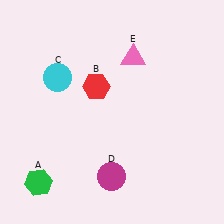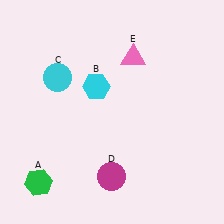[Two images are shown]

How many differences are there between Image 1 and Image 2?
There is 1 difference between the two images.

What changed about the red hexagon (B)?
In Image 1, B is red. In Image 2, it changed to cyan.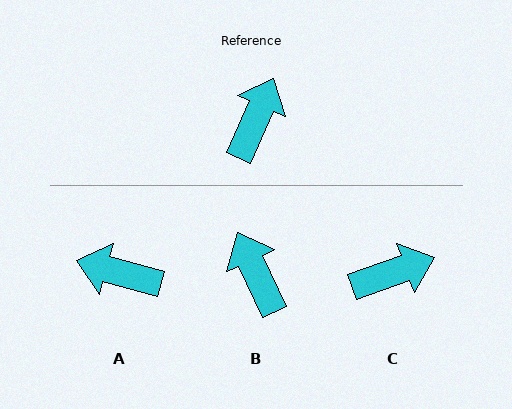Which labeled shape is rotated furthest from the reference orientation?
A, about 98 degrees away.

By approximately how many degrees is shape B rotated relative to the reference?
Approximately 48 degrees counter-clockwise.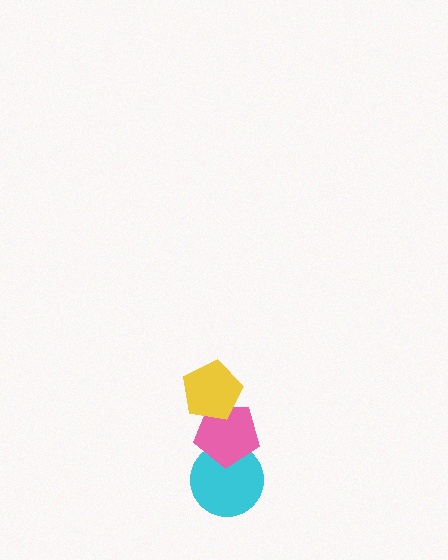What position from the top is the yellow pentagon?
The yellow pentagon is 1st from the top.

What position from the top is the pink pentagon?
The pink pentagon is 2nd from the top.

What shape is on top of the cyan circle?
The pink pentagon is on top of the cyan circle.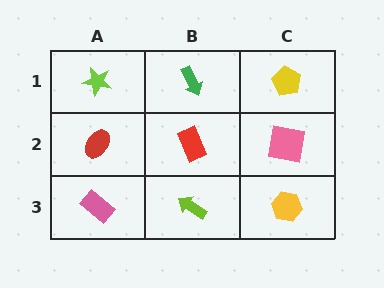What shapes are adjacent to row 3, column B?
A red rectangle (row 2, column B), a pink rectangle (row 3, column A), a yellow hexagon (row 3, column C).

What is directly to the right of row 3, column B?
A yellow hexagon.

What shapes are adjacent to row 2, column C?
A yellow pentagon (row 1, column C), a yellow hexagon (row 3, column C), a red rectangle (row 2, column B).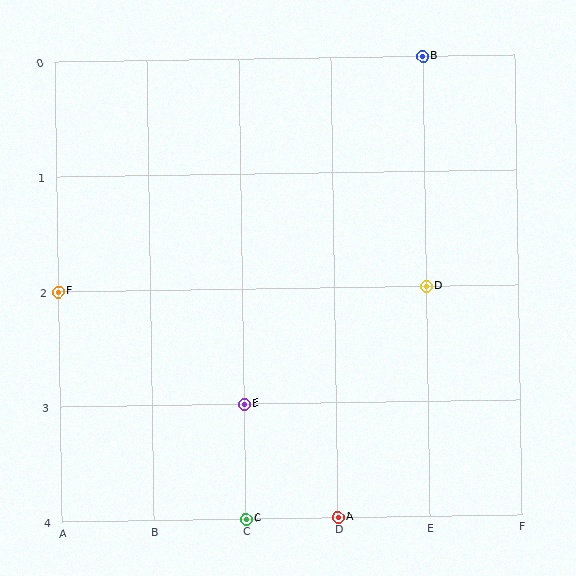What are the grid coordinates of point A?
Point A is at grid coordinates (D, 4).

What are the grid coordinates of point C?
Point C is at grid coordinates (C, 4).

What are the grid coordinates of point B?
Point B is at grid coordinates (E, 0).